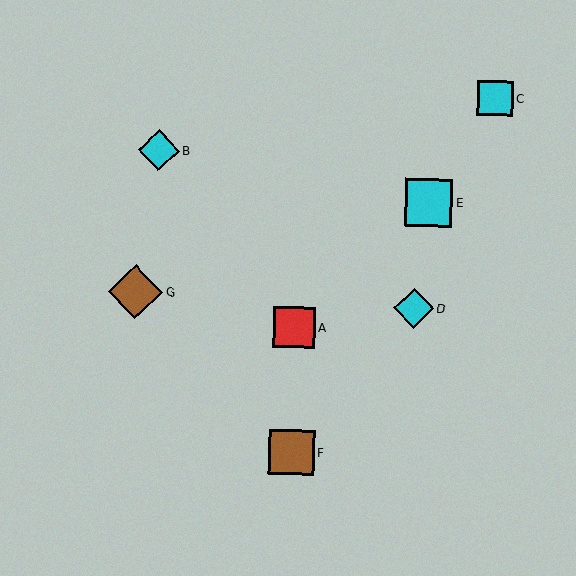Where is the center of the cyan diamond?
The center of the cyan diamond is at (159, 150).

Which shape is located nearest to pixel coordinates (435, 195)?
The cyan square (labeled E) at (428, 203) is nearest to that location.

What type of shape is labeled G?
Shape G is a brown diamond.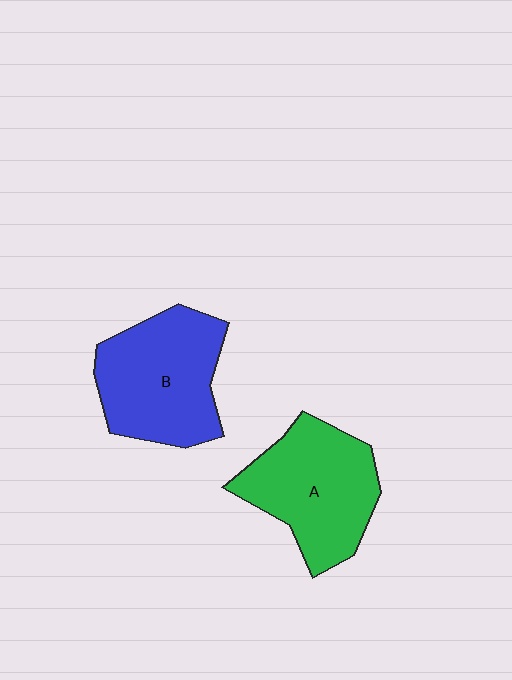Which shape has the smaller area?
Shape A (green).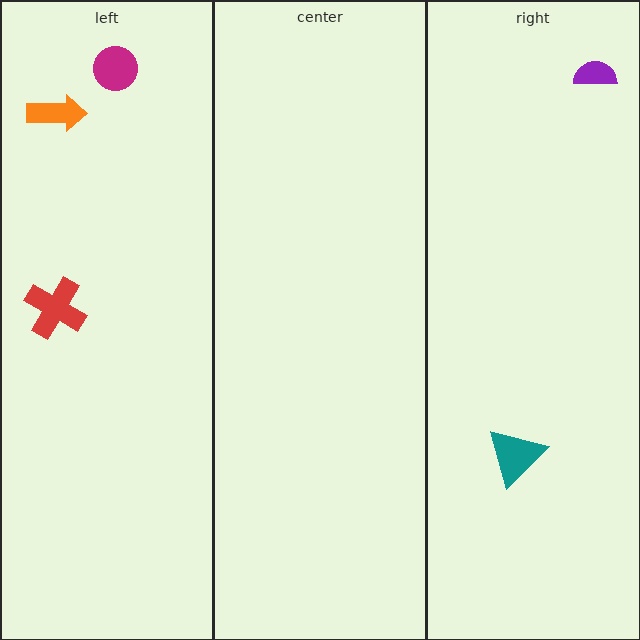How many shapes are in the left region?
3.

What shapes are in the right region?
The teal triangle, the purple semicircle.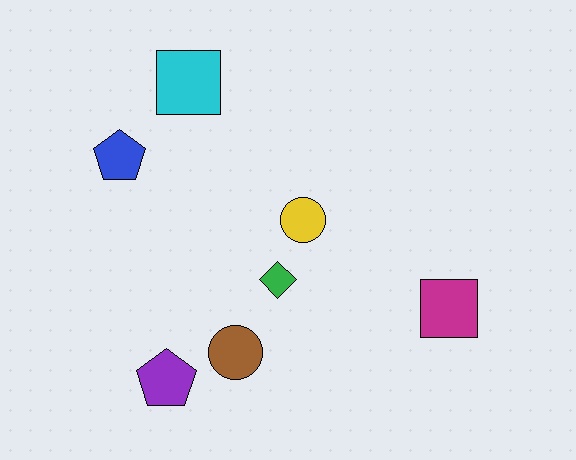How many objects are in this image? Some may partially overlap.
There are 7 objects.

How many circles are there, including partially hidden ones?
There are 2 circles.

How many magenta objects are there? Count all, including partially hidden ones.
There is 1 magenta object.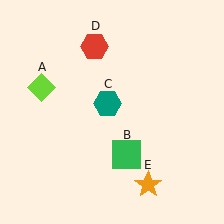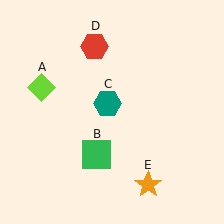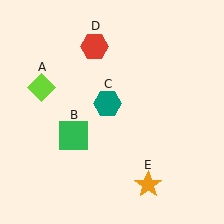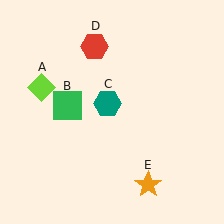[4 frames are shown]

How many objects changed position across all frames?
1 object changed position: green square (object B).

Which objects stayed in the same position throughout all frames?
Lime diamond (object A) and teal hexagon (object C) and red hexagon (object D) and orange star (object E) remained stationary.